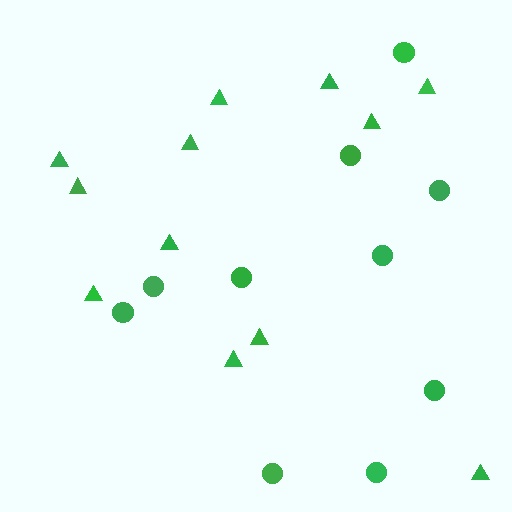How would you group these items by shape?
There are 2 groups: one group of triangles (12) and one group of circles (10).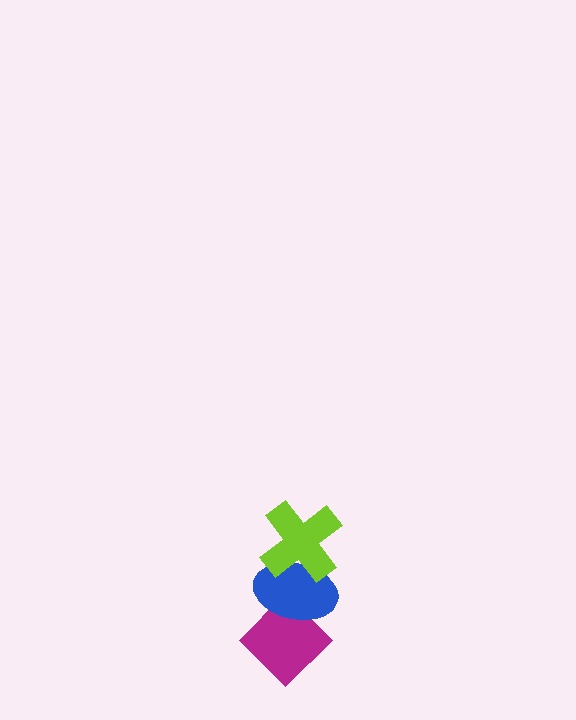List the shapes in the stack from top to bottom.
From top to bottom: the lime cross, the blue ellipse, the magenta diamond.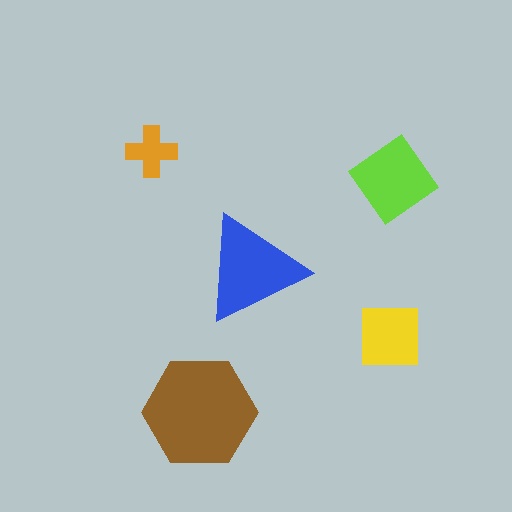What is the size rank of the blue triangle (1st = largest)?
2nd.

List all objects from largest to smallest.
The brown hexagon, the blue triangle, the lime diamond, the yellow square, the orange cross.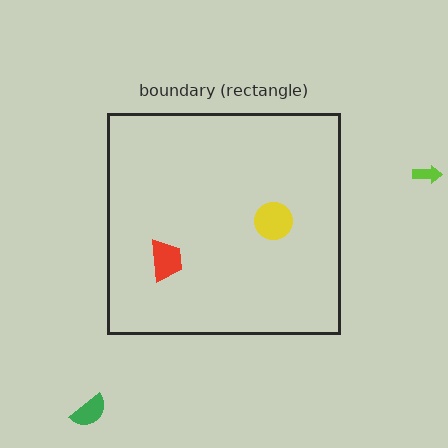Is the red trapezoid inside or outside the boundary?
Inside.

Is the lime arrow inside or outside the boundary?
Outside.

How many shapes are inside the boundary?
2 inside, 2 outside.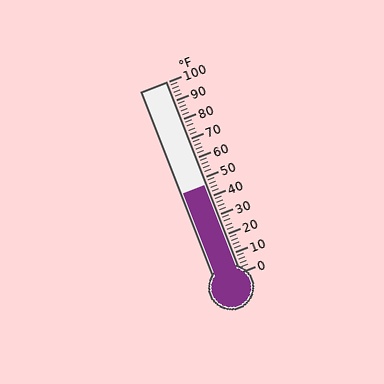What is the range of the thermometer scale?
The thermometer scale ranges from 0°F to 100°F.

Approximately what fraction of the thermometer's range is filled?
The thermometer is filled to approximately 45% of its range.